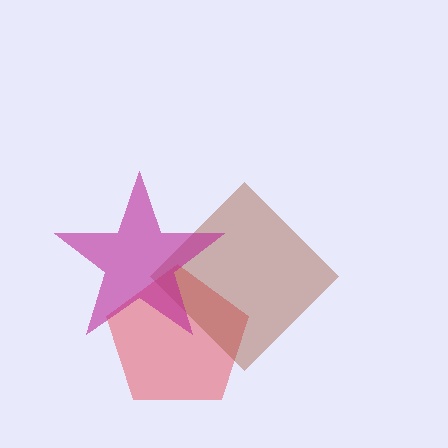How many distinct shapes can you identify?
There are 3 distinct shapes: a red pentagon, a brown diamond, a magenta star.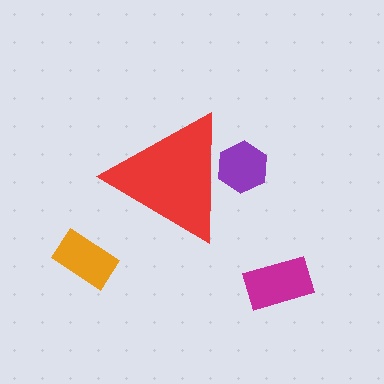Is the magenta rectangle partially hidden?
No, the magenta rectangle is fully visible.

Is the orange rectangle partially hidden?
No, the orange rectangle is fully visible.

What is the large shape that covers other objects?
A red triangle.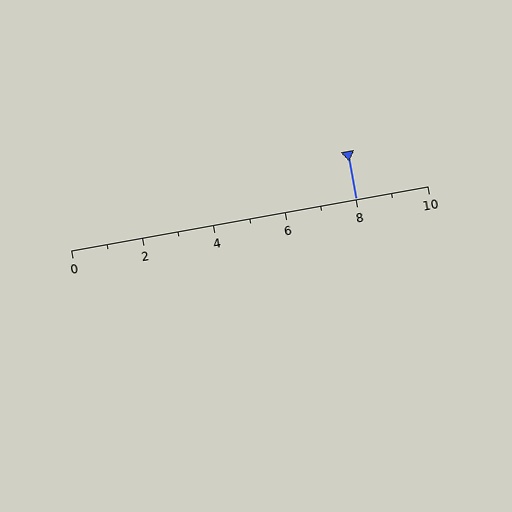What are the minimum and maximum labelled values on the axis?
The axis runs from 0 to 10.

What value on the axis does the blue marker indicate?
The marker indicates approximately 8.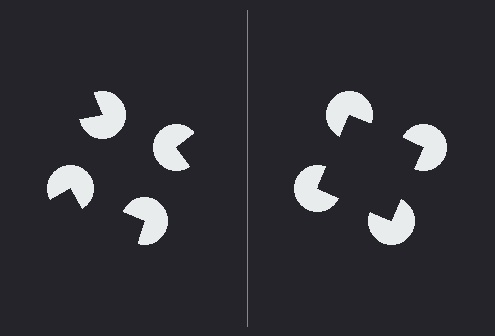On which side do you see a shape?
An illusory square appears on the right side. On the left side the wedge cuts are rotated, so no coherent shape forms.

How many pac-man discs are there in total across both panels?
8 — 4 on each side.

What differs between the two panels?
The pac-man discs are positioned identically on both sides; only the wedge orientations differ. On the right they align to a square; on the left they are misaligned.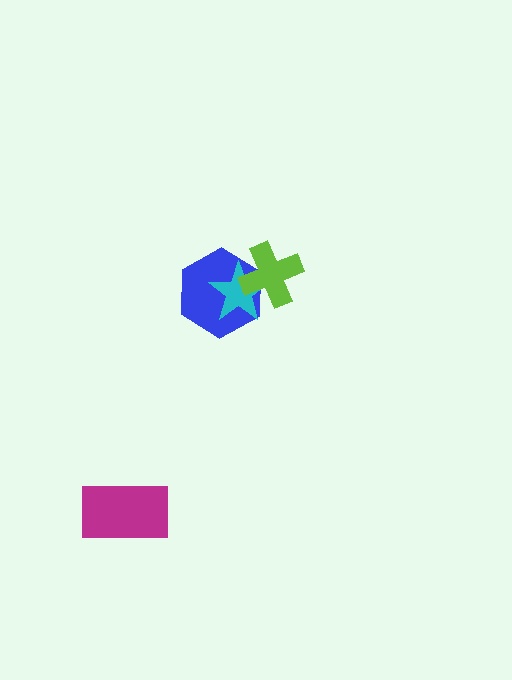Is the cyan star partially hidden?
Yes, it is partially covered by another shape.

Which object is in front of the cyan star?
The lime cross is in front of the cyan star.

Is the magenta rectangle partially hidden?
No, no other shape covers it.